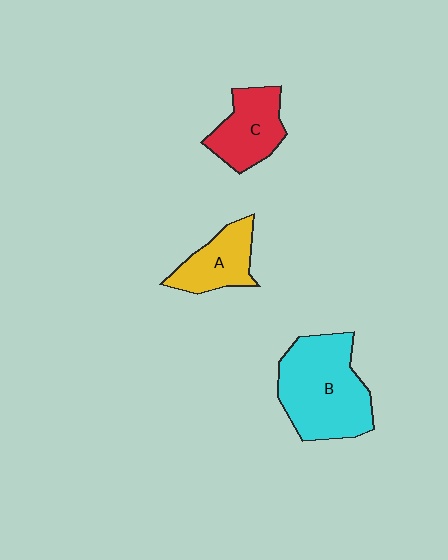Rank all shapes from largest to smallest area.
From largest to smallest: B (cyan), C (red), A (yellow).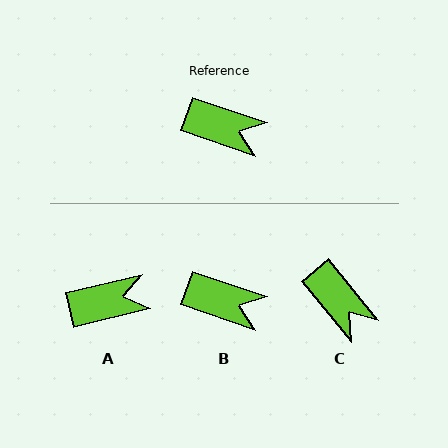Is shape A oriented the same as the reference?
No, it is off by about 32 degrees.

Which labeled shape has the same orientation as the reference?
B.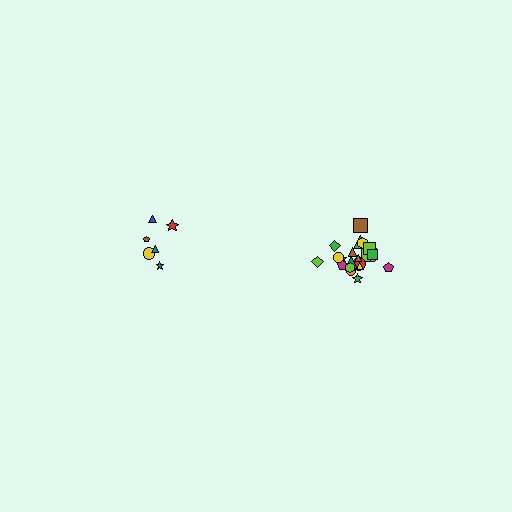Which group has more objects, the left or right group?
The right group.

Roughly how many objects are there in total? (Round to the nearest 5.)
Roughly 30 objects in total.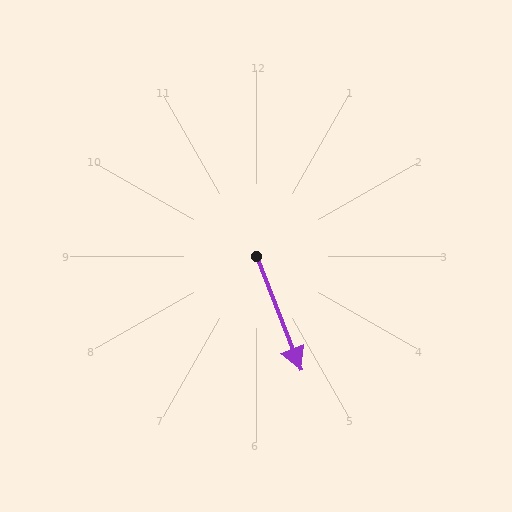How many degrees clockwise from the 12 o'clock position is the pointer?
Approximately 159 degrees.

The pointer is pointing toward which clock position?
Roughly 5 o'clock.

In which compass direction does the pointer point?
South.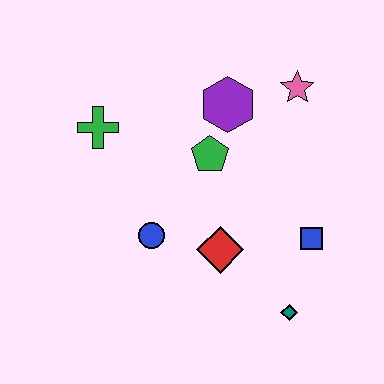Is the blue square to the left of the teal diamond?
No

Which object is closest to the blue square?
The teal diamond is closest to the blue square.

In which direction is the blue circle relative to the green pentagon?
The blue circle is below the green pentagon.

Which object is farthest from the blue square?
The green cross is farthest from the blue square.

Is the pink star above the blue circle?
Yes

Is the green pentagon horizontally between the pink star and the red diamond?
No